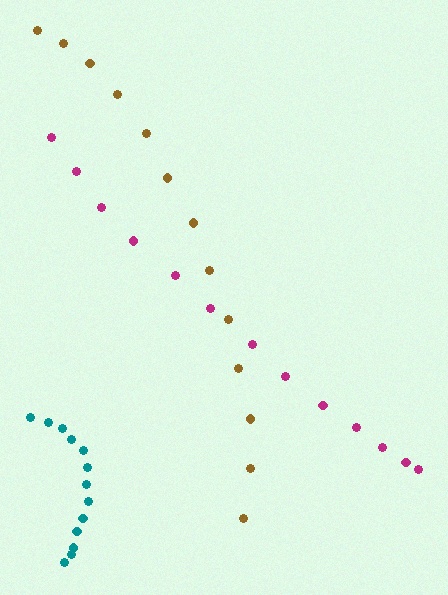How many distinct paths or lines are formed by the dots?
There are 3 distinct paths.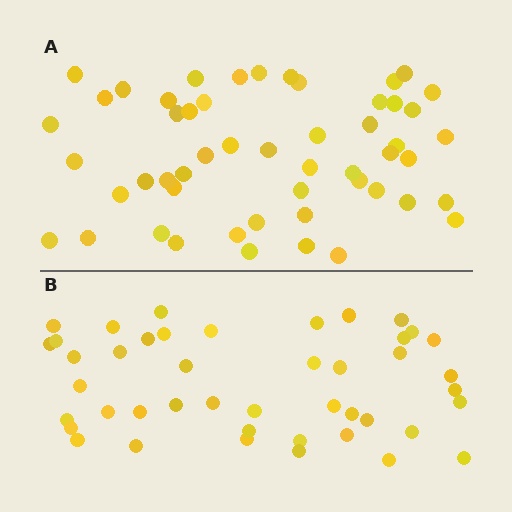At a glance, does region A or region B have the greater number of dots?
Region A (the top region) has more dots.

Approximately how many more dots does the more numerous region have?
Region A has roughly 8 or so more dots than region B.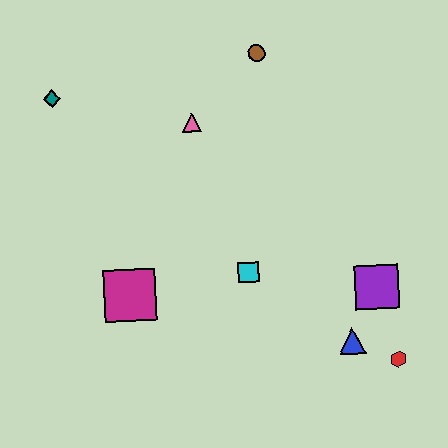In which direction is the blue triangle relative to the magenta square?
The blue triangle is to the right of the magenta square.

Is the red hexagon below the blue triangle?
Yes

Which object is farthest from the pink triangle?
The red hexagon is farthest from the pink triangle.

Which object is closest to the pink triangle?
The brown circle is closest to the pink triangle.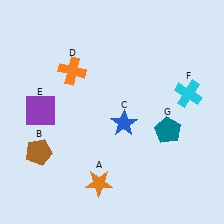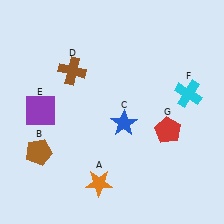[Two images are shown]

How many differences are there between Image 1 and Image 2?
There are 2 differences between the two images.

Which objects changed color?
D changed from orange to brown. G changed from teal to red.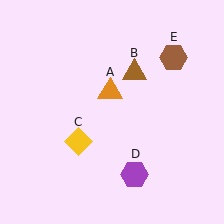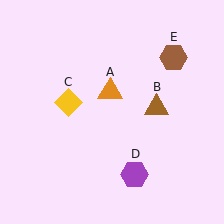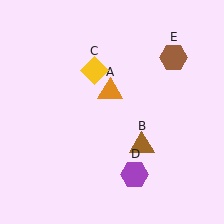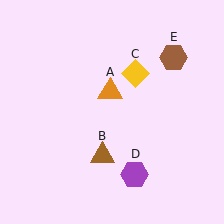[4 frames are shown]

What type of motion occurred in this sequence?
The brown triangle (object B), yellow diamond (object C) rotated clockwise around the center of the scene.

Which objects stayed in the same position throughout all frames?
Orange triangle (object A) and purple hexagon (object D) and brown hexagon (object E) remained stationary.